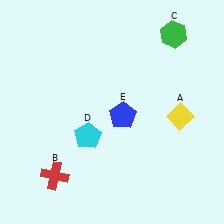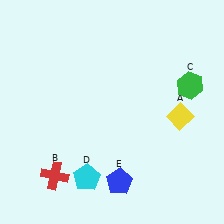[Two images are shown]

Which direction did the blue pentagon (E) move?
The blue pentagon (E) moved down.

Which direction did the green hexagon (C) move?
The green hexagon (C) moved down.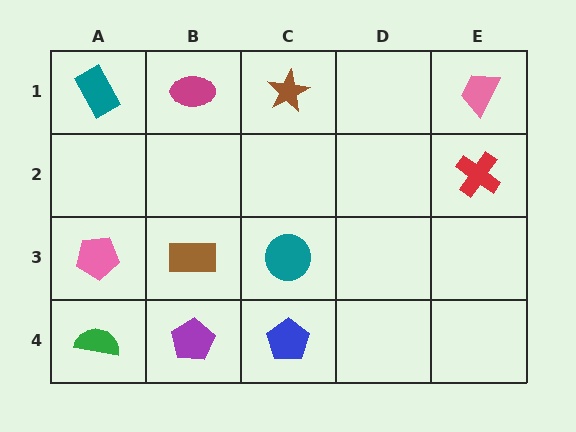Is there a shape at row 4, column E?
No, that cell is empty.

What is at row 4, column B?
A purple pentagon.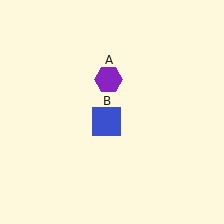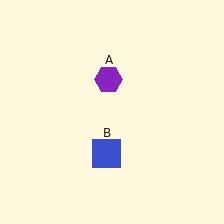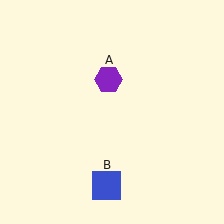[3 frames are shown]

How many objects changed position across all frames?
1 object changed position: blue square (object B).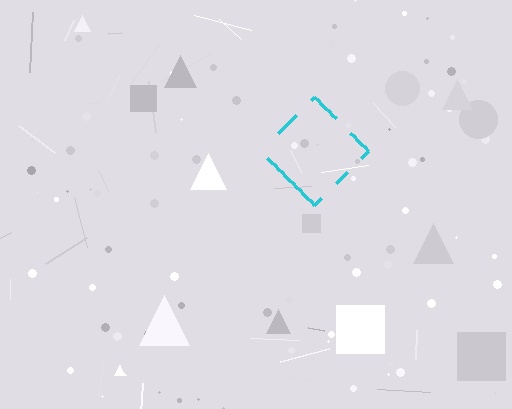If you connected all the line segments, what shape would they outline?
They would outline a diamond.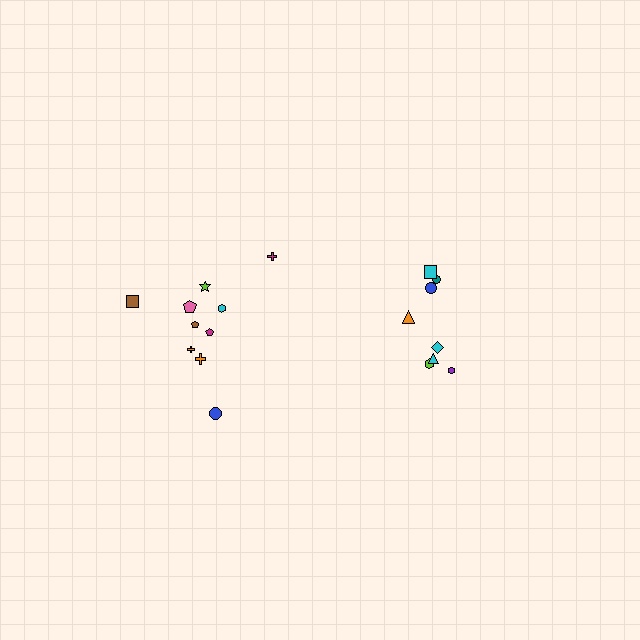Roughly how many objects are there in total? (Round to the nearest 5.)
Roughly 20 objects in total.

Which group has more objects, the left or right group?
The left group.